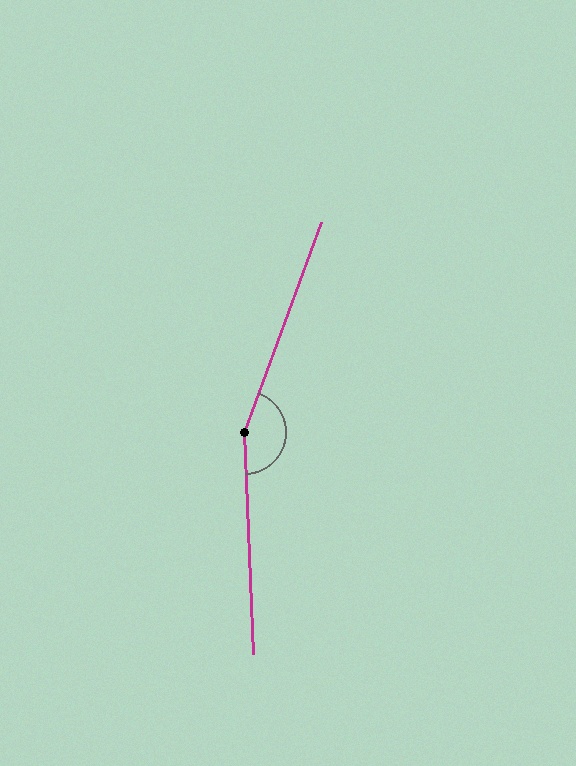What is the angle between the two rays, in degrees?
Approximately 158 degrees.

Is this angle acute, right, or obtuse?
It is obtuse.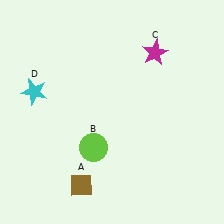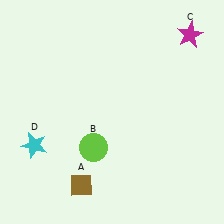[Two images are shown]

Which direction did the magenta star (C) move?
The magenta star (C) moved right.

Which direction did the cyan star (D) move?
The cyan star (D) moved down.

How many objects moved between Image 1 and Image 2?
2 objects moved between the two images.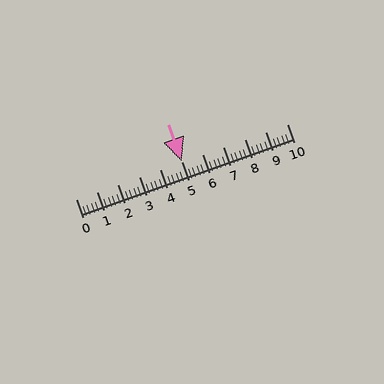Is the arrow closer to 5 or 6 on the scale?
The arrow is closer to 5.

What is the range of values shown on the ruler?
The ruler shows values from 0 to 10.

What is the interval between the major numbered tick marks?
The major tick marks are spaced 1 units apart.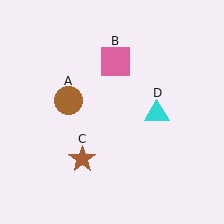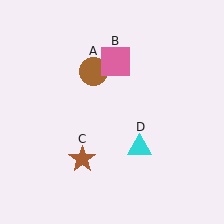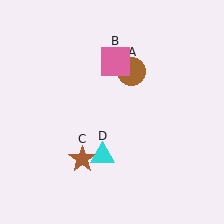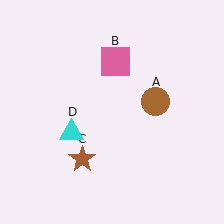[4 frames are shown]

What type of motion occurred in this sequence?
The brown circle (object A), cyan triangle (object D) rotated clockwise around the center of the scene.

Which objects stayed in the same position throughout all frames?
Pink square (object B) and brown star (object C) remained stationary.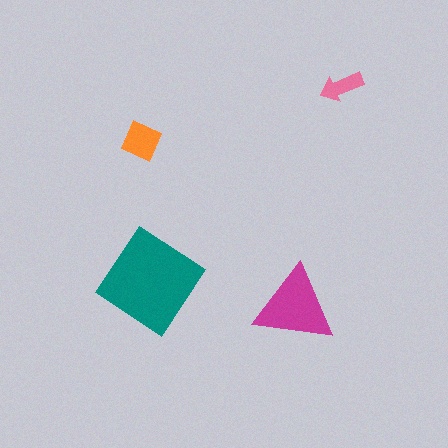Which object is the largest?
The teal diamond.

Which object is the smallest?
The pink arrow.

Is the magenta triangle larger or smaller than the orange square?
Larger.